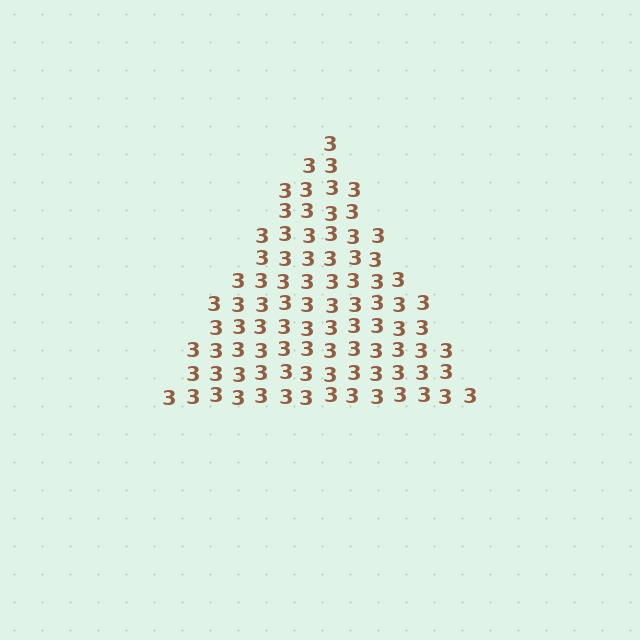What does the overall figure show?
The overall figure shows a triangle.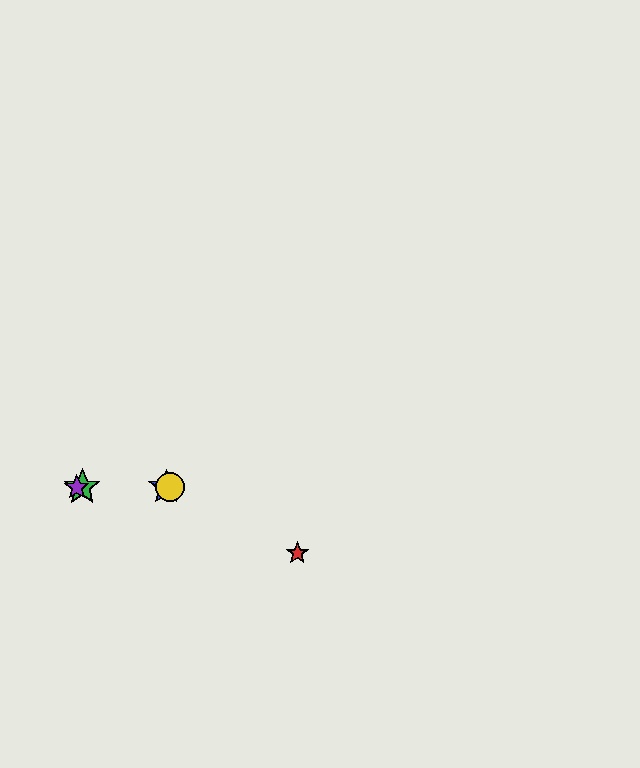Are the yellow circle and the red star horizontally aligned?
No, the yellow circle is at y≈487 and the red star is at y≈553.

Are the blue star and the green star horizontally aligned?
Yes, both are at y≈487.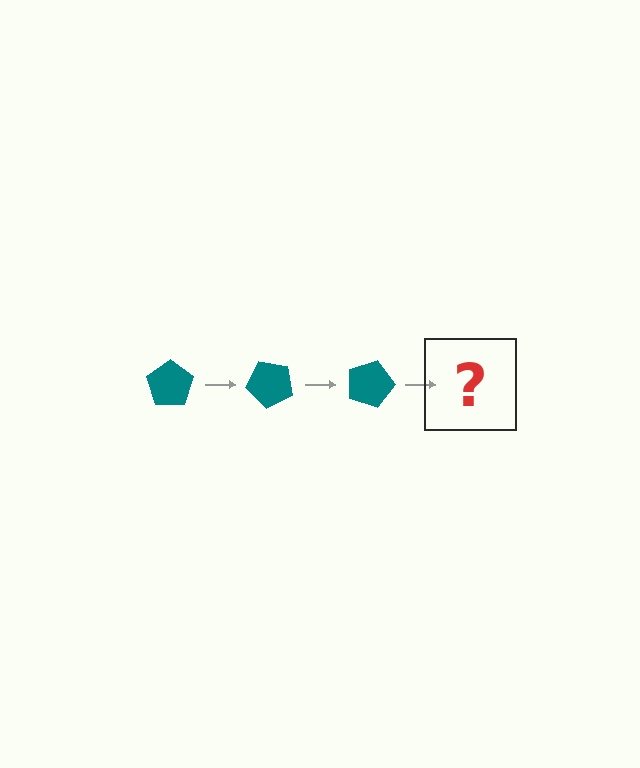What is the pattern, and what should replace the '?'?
The pattern is that the pentagon rotates 45 degrees each step. The '?' should be a teal pentagon rotated 135 degrees.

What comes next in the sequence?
The next element should be a teal pentagon rotated 135 degrees.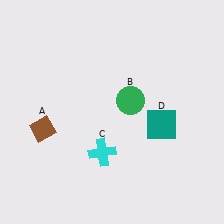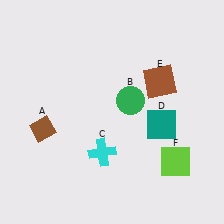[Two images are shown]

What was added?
A brown square (E), a lime square (F) were added in Image 2.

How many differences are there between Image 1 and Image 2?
There are 2 differences between the two images.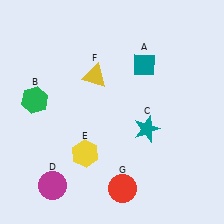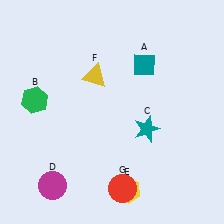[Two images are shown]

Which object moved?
The yellow hexagon (E) moved right.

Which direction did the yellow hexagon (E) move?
The yellow hexagon (E) moved right.